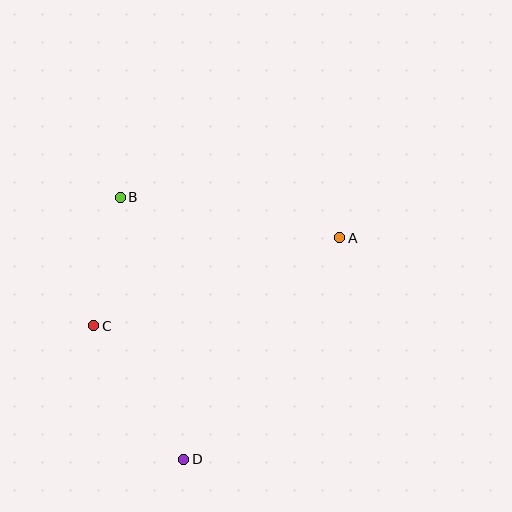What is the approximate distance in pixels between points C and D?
The distance between C and D is approximately 161 pixels.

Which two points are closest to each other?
Points B and C are closest to each other.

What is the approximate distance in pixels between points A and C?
The distance between A and C is approximately 261 pixels.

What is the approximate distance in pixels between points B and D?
The distance between B and D is approximately 269 pixels.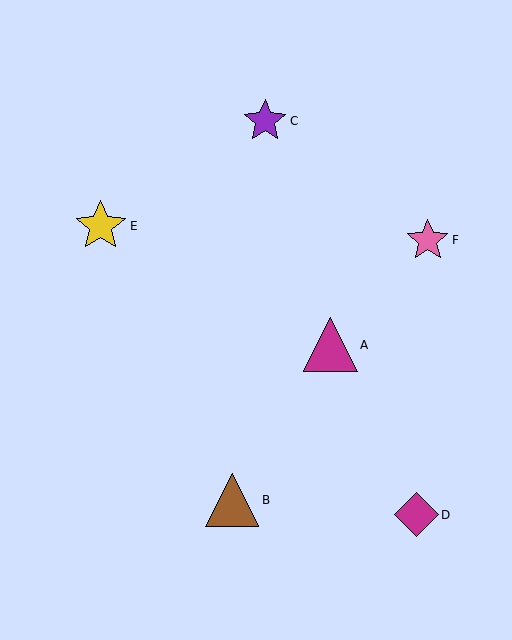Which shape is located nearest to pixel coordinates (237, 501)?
The brown triangle (labeled B) at (232, 500) is nearest to that location.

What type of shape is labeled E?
Shape E is a yellow star.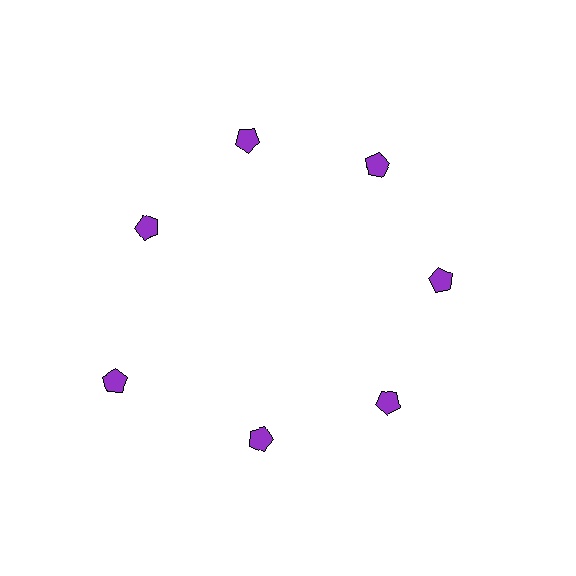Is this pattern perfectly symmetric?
No. The 7 purple pentagons are arranged in a ring, but one element near the 8 o'clock position is pushed outward from the center, breaking the 7-fold rotational symmetry.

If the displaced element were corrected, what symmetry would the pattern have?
It would have 7-fold rotational symmetry — the pattern would map onto itself every 51 degrees.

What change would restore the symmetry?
The symmetry would be restored by moving it inward, back onto the ring so that all 7 pentagons sit at equal angles and equal distance from the center.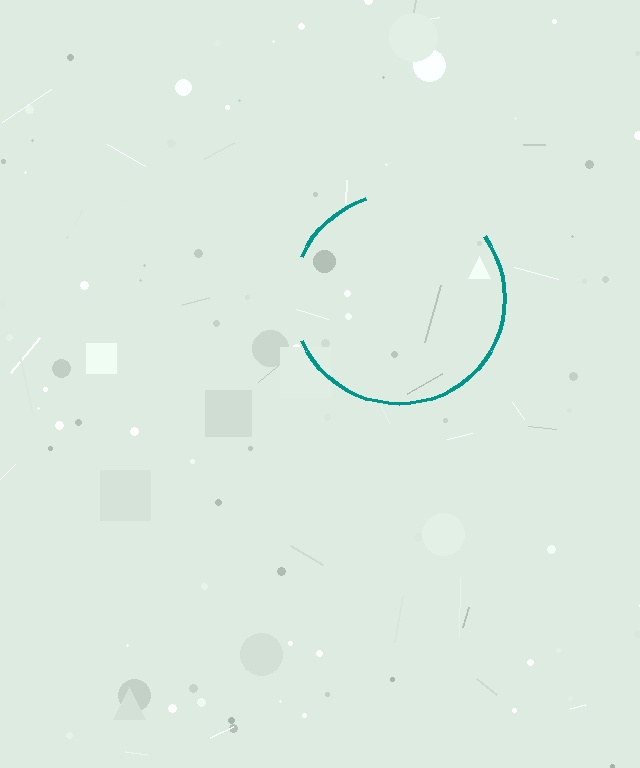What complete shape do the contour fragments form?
The contour fragments form a circle.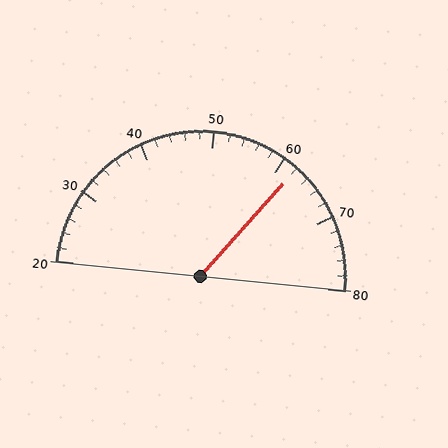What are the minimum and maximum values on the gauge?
The gauge ranges from 20 to 80.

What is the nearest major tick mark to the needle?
The nearest major tick mark is 60.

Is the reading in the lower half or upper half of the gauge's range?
The reading is in the upper half of the range (20 to 80).